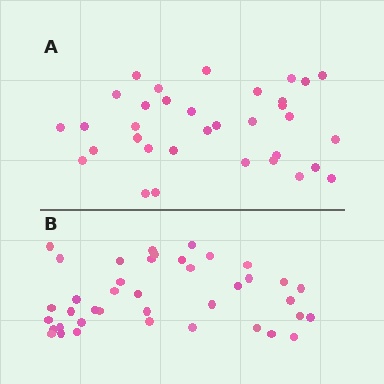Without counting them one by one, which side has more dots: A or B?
Region B (the bottom region) has more dots.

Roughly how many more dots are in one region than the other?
Region B has about 6 more dots than region A.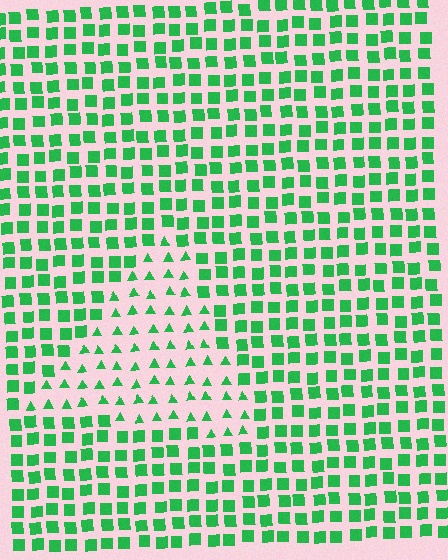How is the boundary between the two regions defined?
The boundary is defined by a change in element shape: triangles inside vs. squares outside. All elements share the same color and spacing.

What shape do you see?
I see a triangle.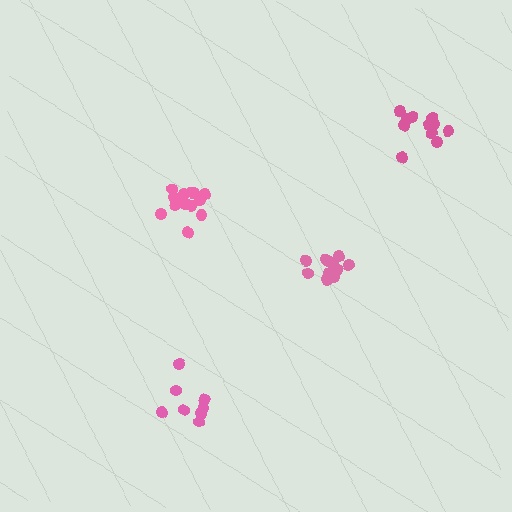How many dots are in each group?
Group 1: 11 dots, Group 2: 8 dots, Group 3: 12 dots, Group 4: 14 dots (45 total).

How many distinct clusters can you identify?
There are 4 distinct clusters.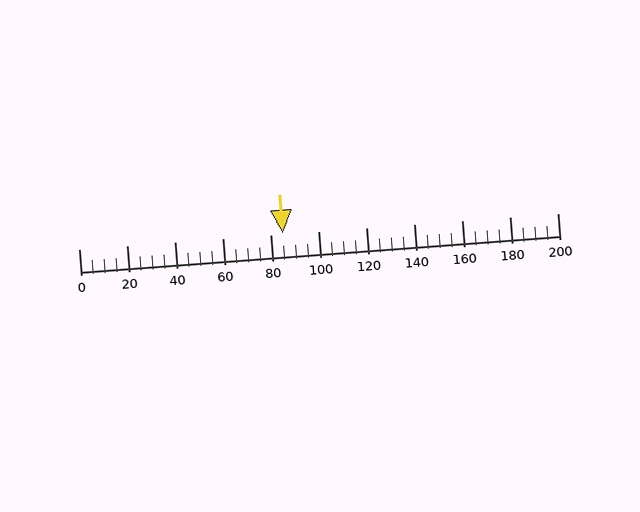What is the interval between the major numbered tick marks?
The major tick marks are spaced 20 units apart.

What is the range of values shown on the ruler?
The ruler shows values from 0 to 200.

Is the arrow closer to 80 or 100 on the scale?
The arrow is closer to 80.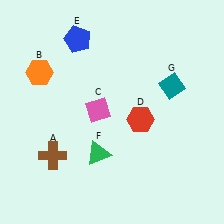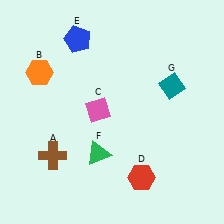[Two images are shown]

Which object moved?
The red hexagon (D) moved down.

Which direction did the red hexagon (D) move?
The red hexagon (D) moved down.